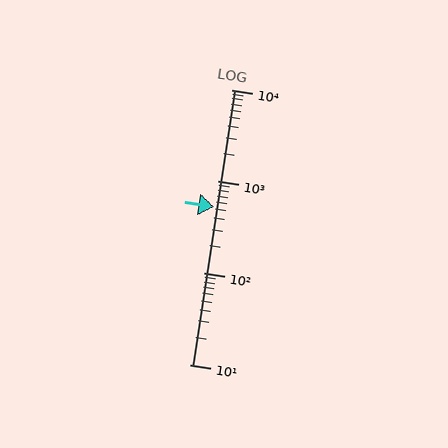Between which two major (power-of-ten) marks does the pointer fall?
The pointer is between 100 and 1000.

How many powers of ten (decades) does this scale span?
The scale spans 3 decades, from 10 to 10000.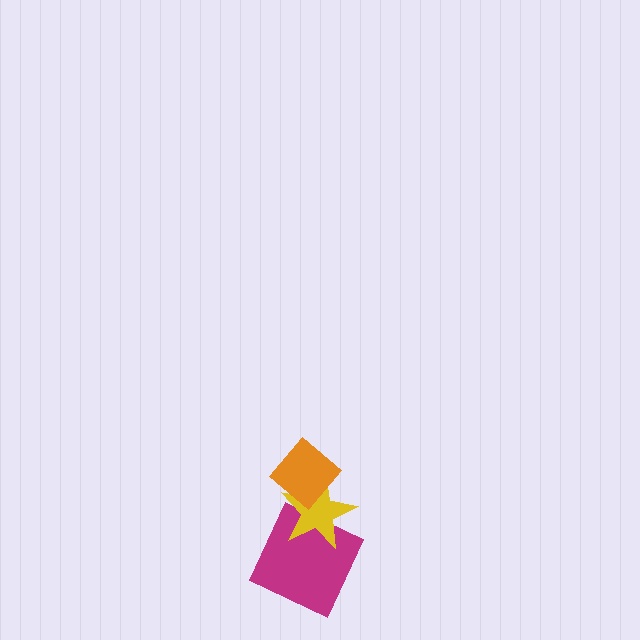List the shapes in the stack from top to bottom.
From top to bottom: the orange diamond, the yellow star, the magenta square.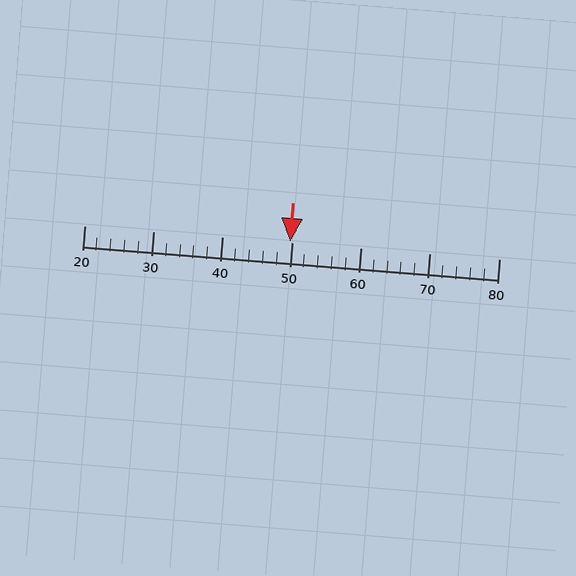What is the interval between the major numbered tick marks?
The major tick marks are spaced 10 units apart.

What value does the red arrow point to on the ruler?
The red arrow points to approximately 50.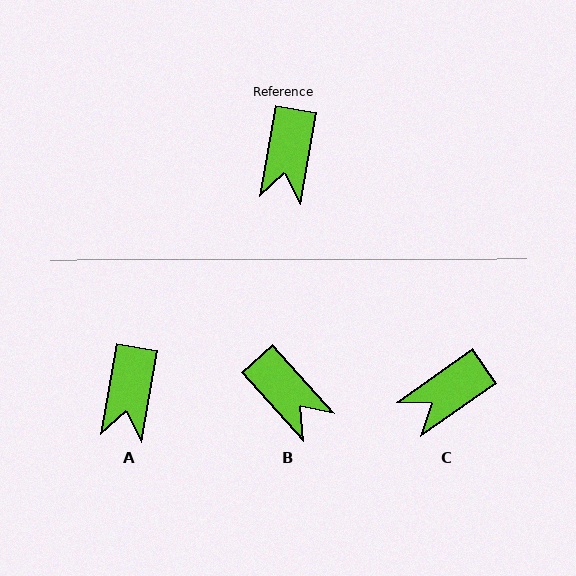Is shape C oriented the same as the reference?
No, it is off by about 45 degrees.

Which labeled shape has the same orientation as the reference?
A.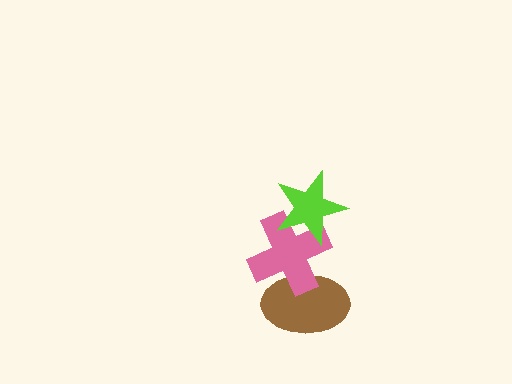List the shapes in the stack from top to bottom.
From top to bottom: the lime star, the pink cross, the brown ellipse.